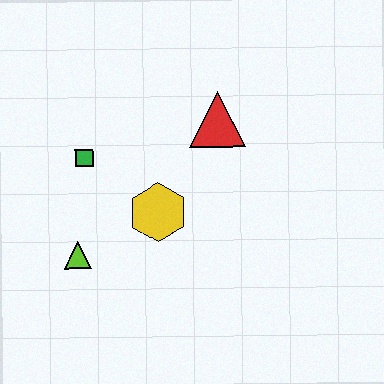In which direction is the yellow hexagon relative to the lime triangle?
The yellow hexagon is to the right of the lime triangle.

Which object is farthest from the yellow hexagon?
The red triangle is farthest from the yellow hexagon.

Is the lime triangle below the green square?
Yes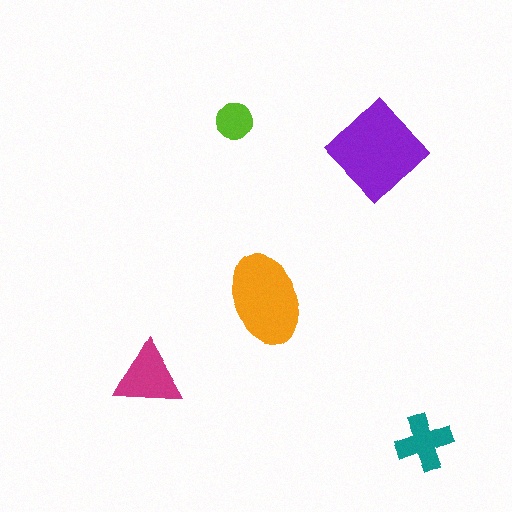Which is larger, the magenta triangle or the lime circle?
The magenta triangle.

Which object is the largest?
The purple diamond.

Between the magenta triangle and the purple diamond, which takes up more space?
The purple diamond.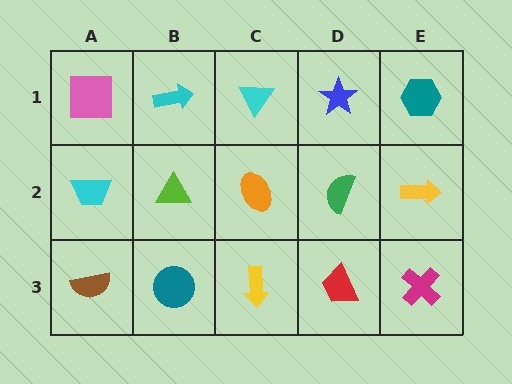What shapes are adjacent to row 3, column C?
An orange ellipse (row 2, column C), a teal circle (row 3, column B), a red trapezoid (row 3, column D).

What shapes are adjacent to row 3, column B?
A lime triangle (row 2, column B), a brown semicircle (row 3, column A), a yellow arrow (row 3, column C).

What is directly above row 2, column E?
A teal hexagon.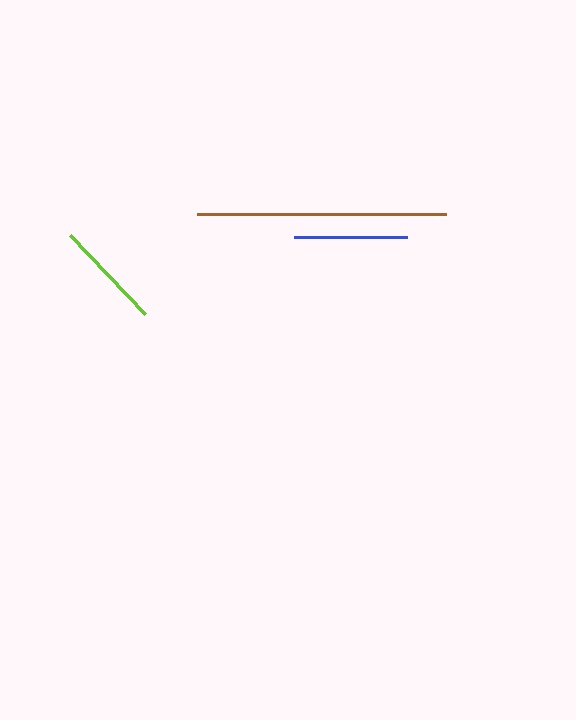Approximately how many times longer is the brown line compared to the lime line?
The brown line is approximately 2.3 times the length of the lime line.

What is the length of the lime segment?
The lime segment is approximately 109 pixels long.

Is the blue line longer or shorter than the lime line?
The blue line is longer than the lime line.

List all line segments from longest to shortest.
From longest to shortest: brown, blue, lime.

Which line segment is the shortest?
The lime line is the shortest at approximately 109 pixels.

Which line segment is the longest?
The brown line is the longest at approximately 248 pixels.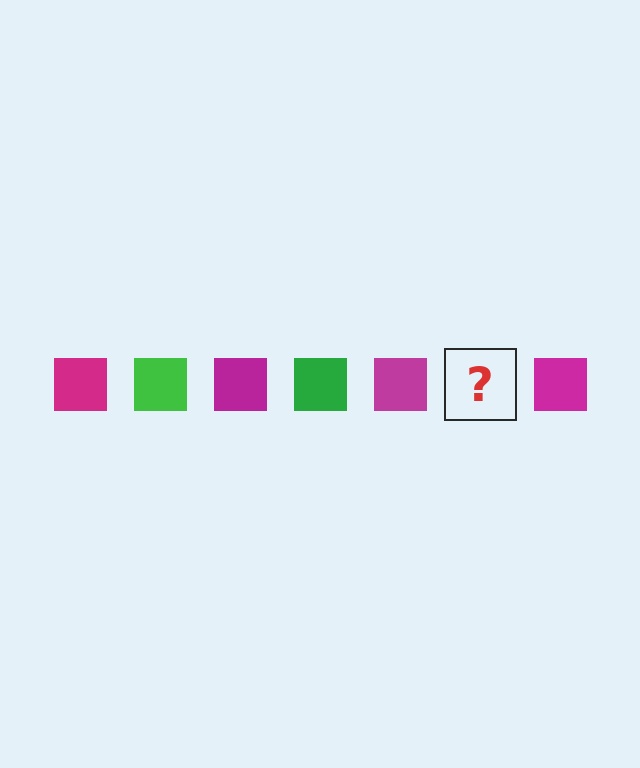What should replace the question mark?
The question mark should be replaced with a green square.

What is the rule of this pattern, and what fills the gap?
The rule is that the pattern cycles through magenta, green squares. The gap should be filled with a green square.